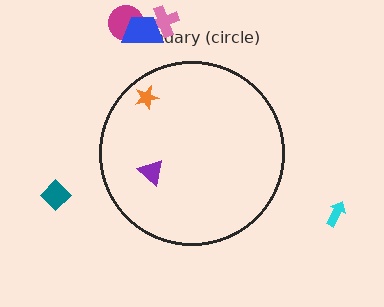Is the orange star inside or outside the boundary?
Inside.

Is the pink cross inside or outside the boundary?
Outside.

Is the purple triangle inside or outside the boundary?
Inside.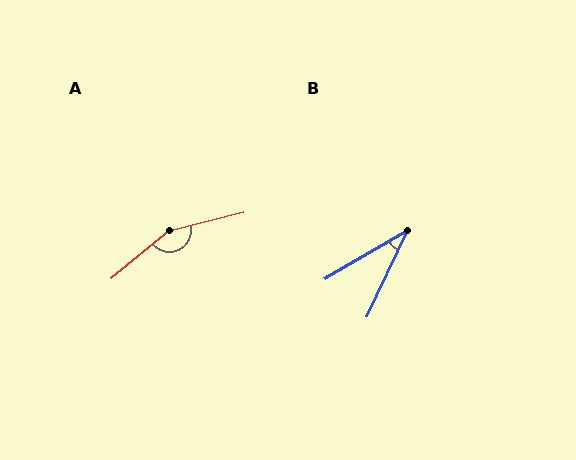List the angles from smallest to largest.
B (35°), A (154°).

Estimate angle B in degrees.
Approximately 35 degrees.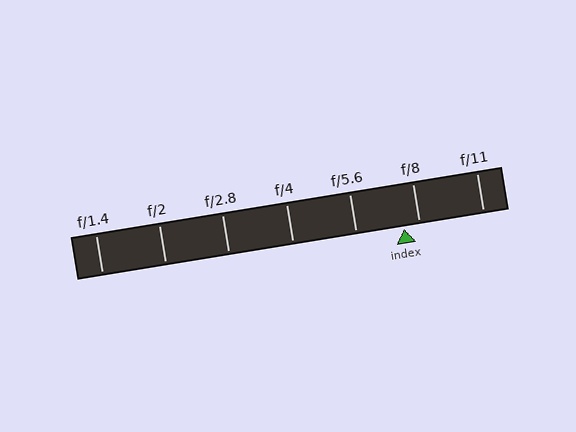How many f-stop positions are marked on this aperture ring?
There are 7 f-stop positions marked.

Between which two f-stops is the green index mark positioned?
The index mark is between f/5.6 and f/8.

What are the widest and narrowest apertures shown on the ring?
The widest aperture shown is f/1.4 and the narrowest is f/11.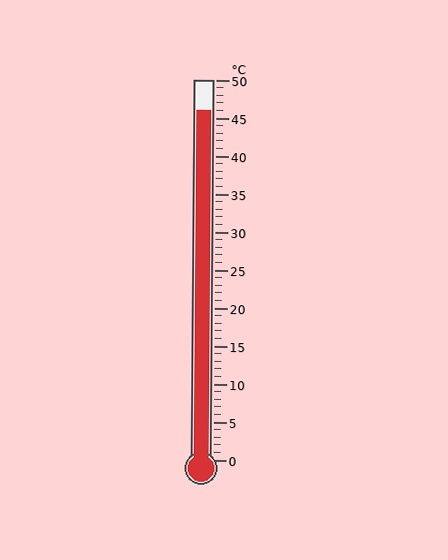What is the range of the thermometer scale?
The thermometer scale ranges from 0°C to 50°C.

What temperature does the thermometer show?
The thermometer shows approximately 46°C.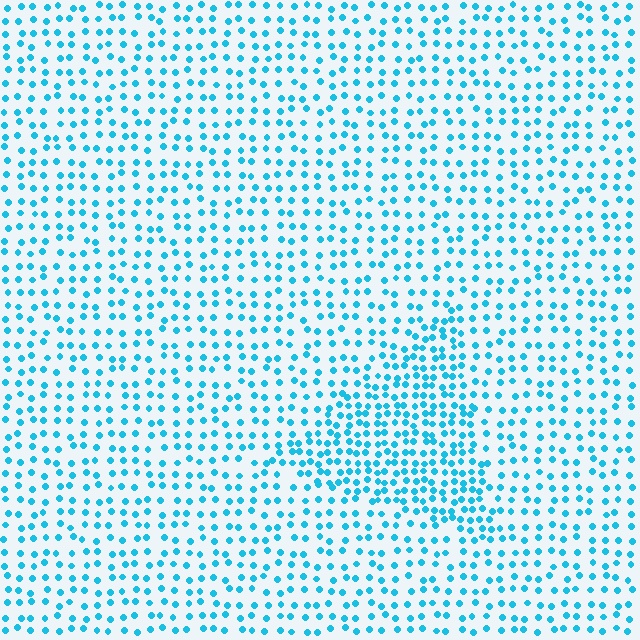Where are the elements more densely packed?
The elements are more densely packed inside the triangle boundary.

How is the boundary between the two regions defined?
The boundary is defined by a change in element density (approximately 1.9x ratio). All elements are the same color, size, and shape.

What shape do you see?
I see a triangle.